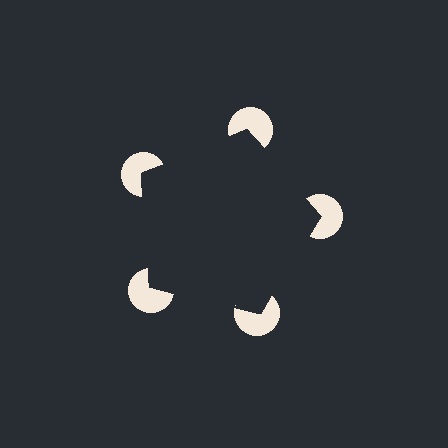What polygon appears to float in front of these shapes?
An illusory pentagon — its edges are inferred from the aligned wedge cuts in the pac-man discs, not physically drawn.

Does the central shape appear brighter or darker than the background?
It typically appears slightly darker than the background, even though no actual brightness change is drawn.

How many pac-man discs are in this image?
There are 5 — one at each vertex of the illusory pentagon.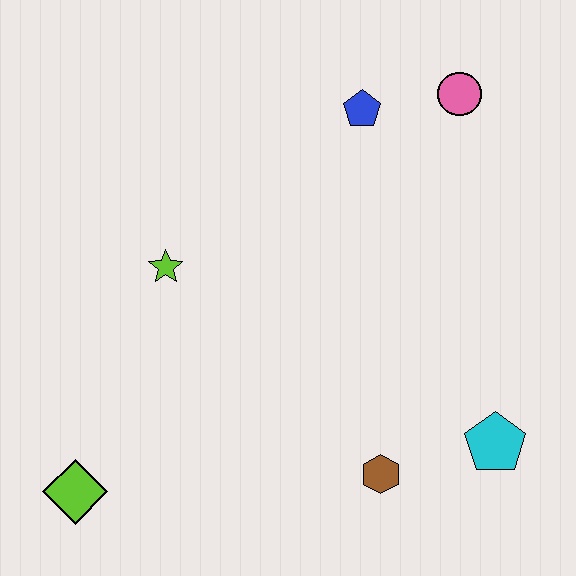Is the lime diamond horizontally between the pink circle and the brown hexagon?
No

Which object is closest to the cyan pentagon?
The brown hexagon is closest to the cyan pentagon.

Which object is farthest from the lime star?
The cyan pentagon is farthest from the lime star.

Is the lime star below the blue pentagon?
Yes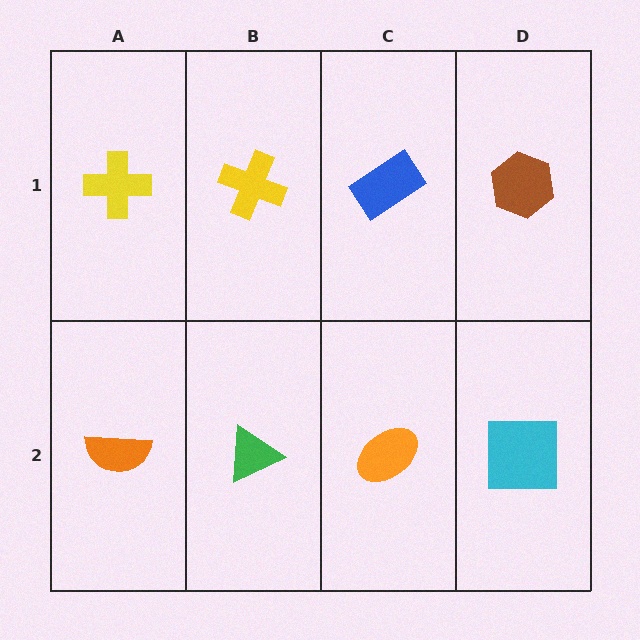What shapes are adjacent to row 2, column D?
A brown hexagon (row 1, column D), an orange ellipse (row 2, column C).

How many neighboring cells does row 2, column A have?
2.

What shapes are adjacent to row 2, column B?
A yellow cross (row 1, column B), an orange semicircle (row 2, column A), an orange ellipse (row 2, column C).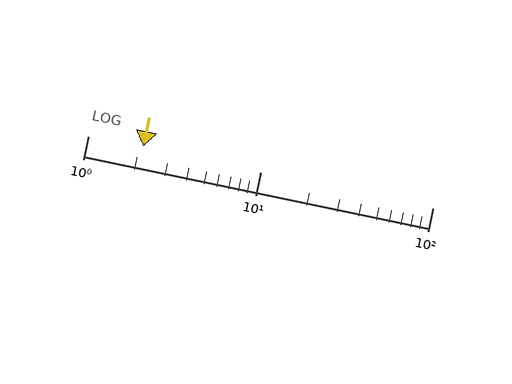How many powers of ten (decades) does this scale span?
The scale spans 2 decades, from 1 to 100.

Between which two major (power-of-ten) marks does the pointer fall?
The pointer is between 1 and 10.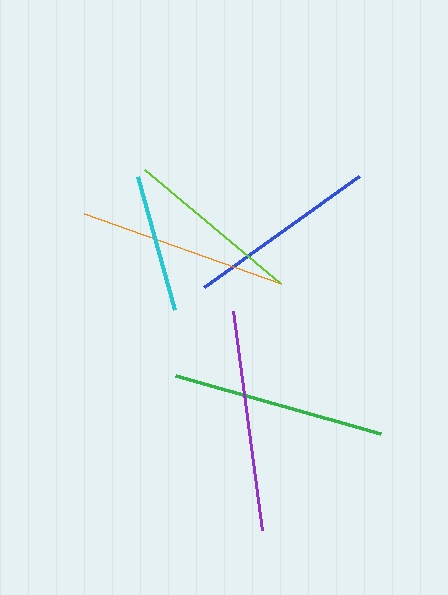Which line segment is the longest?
The purple line is the longest at approximately 221 pixels.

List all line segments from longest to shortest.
From longest to shortest: purple, green, orange, blue, lime, cyan.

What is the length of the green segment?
The green segment is approximately 213 pixels long.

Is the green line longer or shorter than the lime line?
The green line is longer than the lime line.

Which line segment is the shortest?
The cyan line is the shortest at approximately 138 pixels.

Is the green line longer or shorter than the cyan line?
The green line is longer than the cyan line.